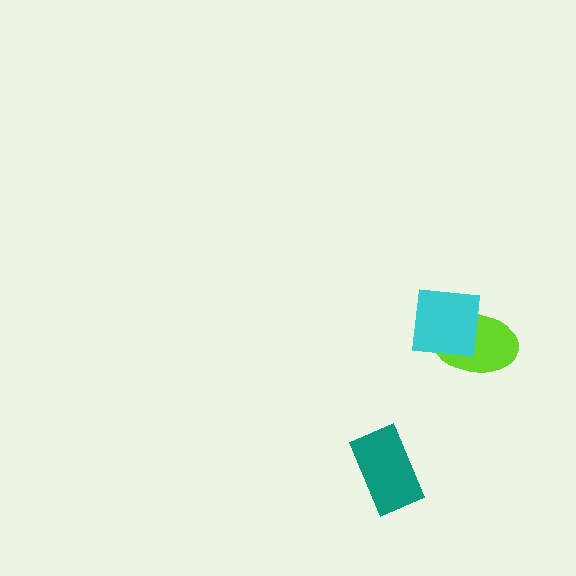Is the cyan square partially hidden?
No, no other shape covers it.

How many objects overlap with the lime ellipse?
1 object overlaps with the lime ellipse.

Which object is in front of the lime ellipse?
The cyan square is in front of the lime ellipse.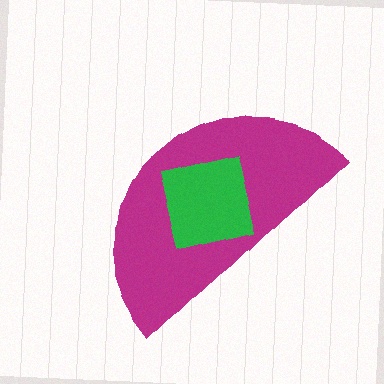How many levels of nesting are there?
2.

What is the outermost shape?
The magenta semicircle.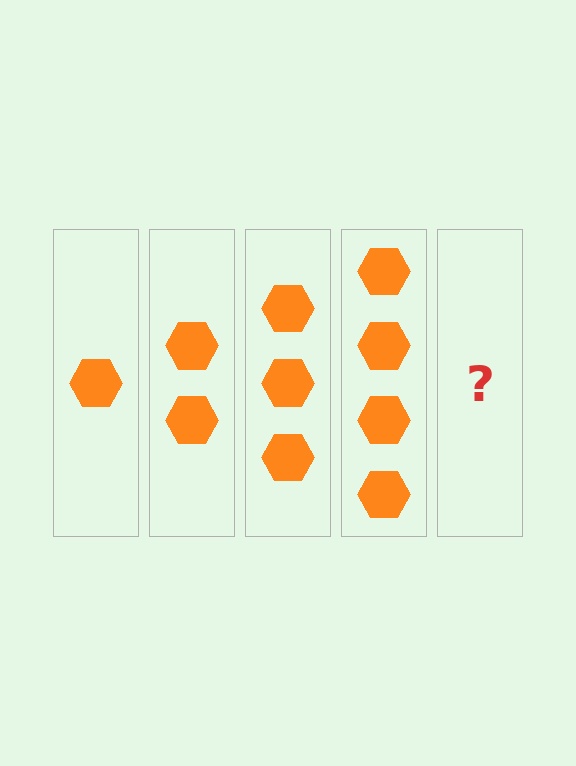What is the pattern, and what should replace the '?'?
The pattern is that each step adds one more hexagon. The '?' should be 5 hexagons.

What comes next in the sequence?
The next element should be 5 hexagons.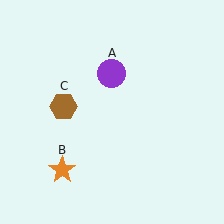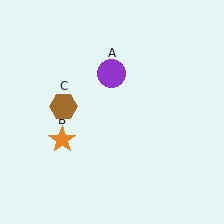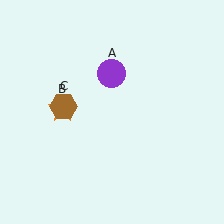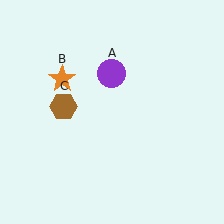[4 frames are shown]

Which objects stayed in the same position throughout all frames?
Purple circle (object A) and brown hexagon (object C) remained stationary.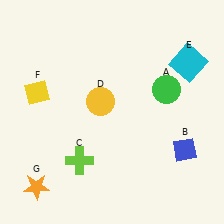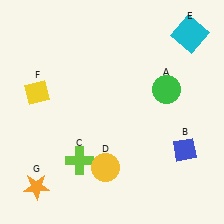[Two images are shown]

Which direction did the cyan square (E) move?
The cyan square (E) moved up.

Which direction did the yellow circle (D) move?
The yellow circle (D) moved down.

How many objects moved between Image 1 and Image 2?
2 objects moved between the two images.